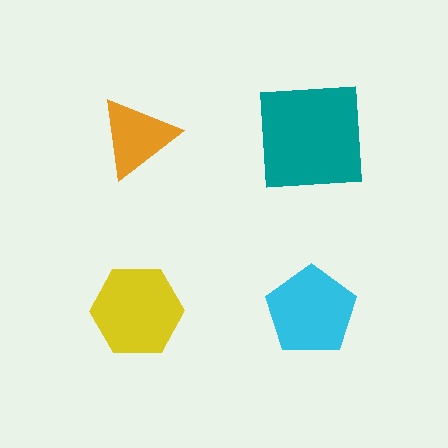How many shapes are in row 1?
2 shapes.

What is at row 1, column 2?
A teal square.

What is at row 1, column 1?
An orange triangle.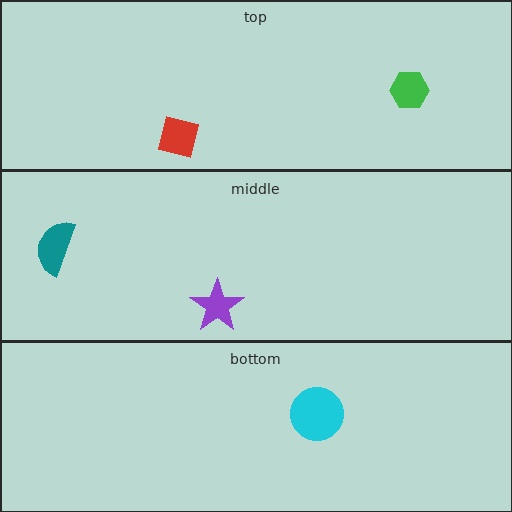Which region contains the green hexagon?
The top region.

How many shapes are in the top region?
2.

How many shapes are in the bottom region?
1.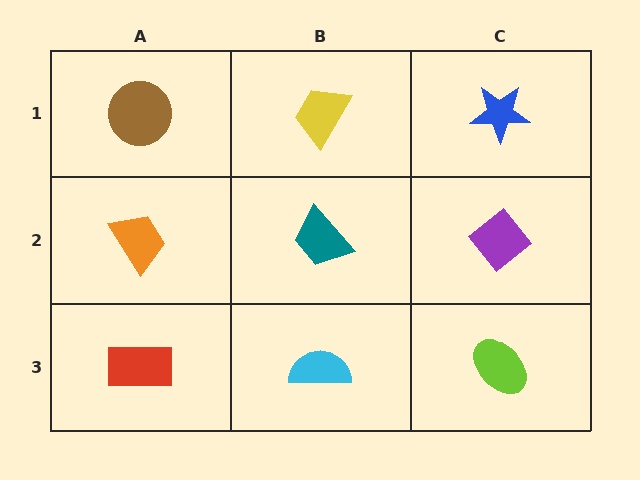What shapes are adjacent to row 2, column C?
A blue star (row 1, column C), a lime ellipse (row 3, column C), a teal trapezoid (row 2, column B).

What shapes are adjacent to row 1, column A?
An orange trapezoid (row 2, column A), a yellow trapezoid (row 1, column B).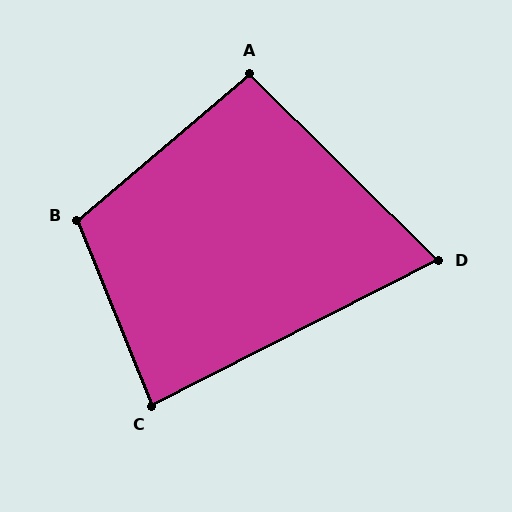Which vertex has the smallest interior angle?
D, at approximately 72 degrees.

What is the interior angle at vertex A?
Approximately 95 degrees (approximately right).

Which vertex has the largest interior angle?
B, at approximately 108 degrees.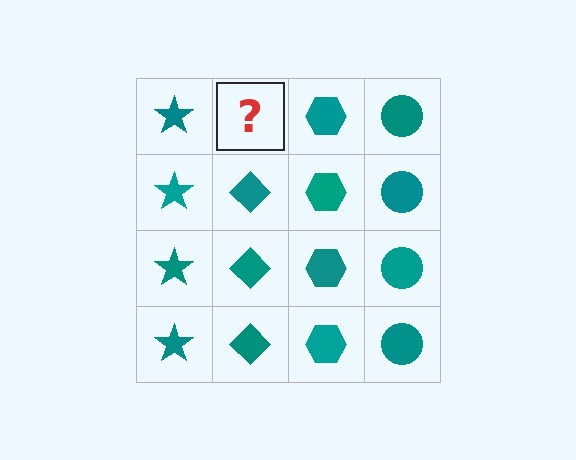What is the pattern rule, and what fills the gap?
The rule is that each column has a consistent shape. The gap should be filled with a teal diamond.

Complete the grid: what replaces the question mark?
The question mark should be replaced with a teal diamond.